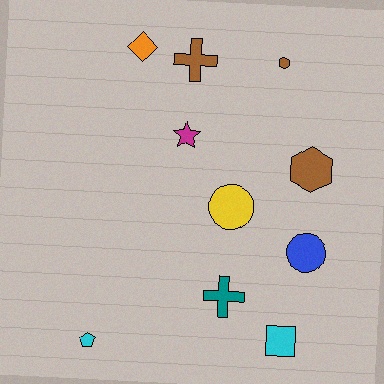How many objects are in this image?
There are 10 objects.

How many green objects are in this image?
There are no green objects.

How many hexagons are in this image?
There are 2 hexagons.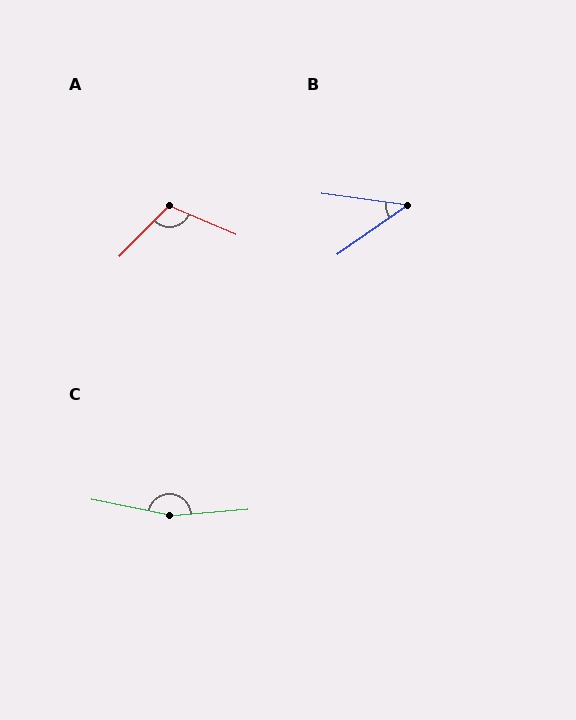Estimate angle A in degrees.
Approximately 112 degrees.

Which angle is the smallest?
B, at approximately 43 degrees.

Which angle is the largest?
C, at approximately 164 degrees.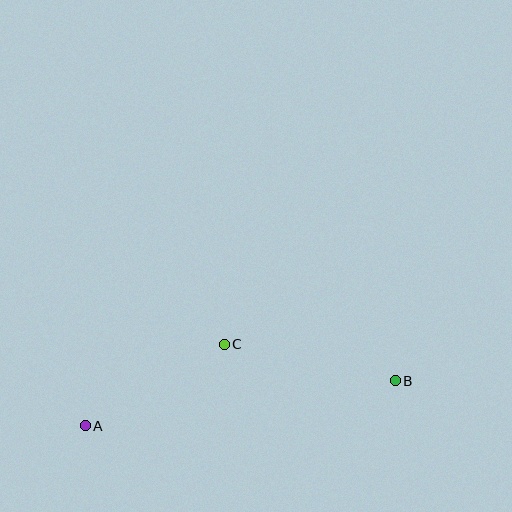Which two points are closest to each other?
Points A and C are closest to each other.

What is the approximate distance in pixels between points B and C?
The distance between B and C is approximately 175 pixels.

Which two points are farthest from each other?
Points A and B are farthest from each other.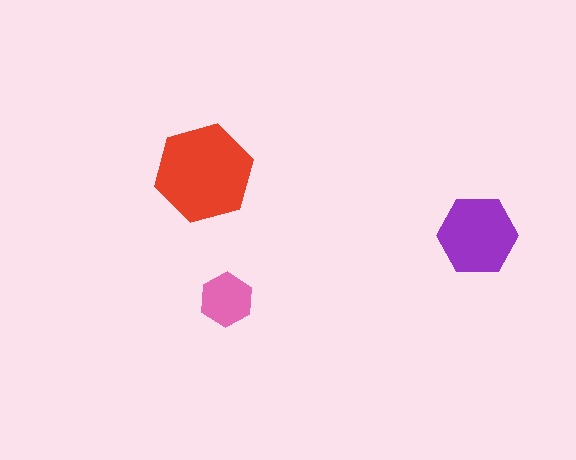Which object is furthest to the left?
The red hexagon is leftmost.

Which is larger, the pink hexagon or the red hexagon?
The red one.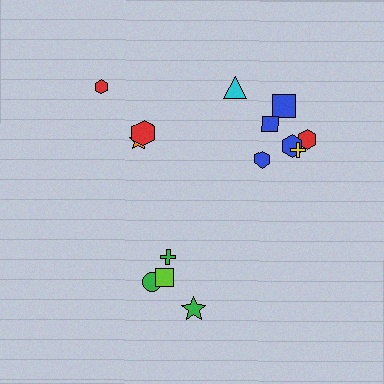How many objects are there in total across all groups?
There are 14 objects.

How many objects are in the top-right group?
There are 7 objects.